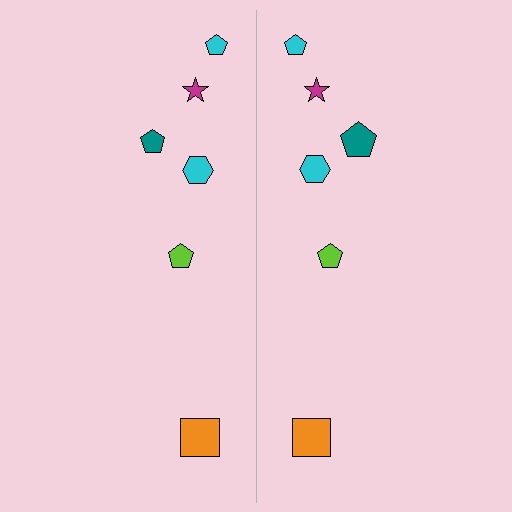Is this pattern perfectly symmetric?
No, the pattern is not perfectly symmetric. The teal pentagon on the right side has a different size than its mirror counterpart.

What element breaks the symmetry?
The teal pentagon on the right side has a different size than its mirror counterpart.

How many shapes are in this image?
There are 12 shapes in this image.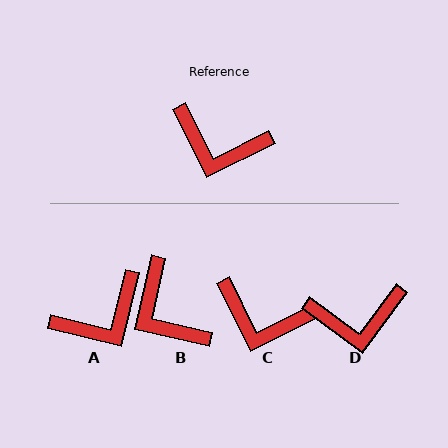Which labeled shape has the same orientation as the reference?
C.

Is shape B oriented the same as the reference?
No, it is off by about 39 degrees.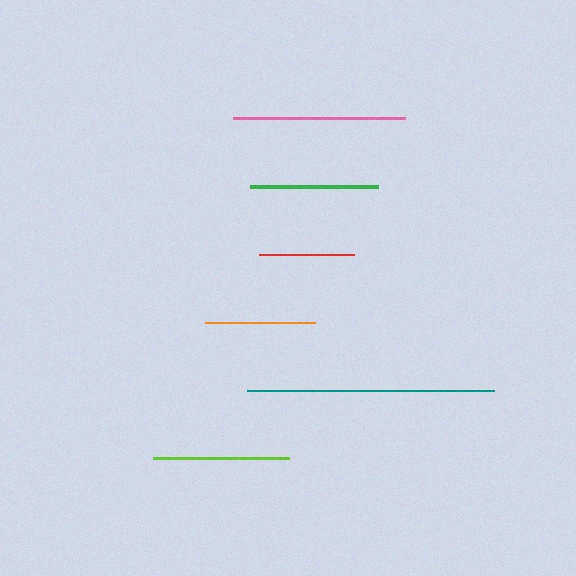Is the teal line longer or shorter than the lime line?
The teal line is longer than the lime line.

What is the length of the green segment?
The green segment is approximately 128 pixels long.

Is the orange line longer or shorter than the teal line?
The teal line is longer than the orange line.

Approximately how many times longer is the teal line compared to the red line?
The teal line is approximately 2.6 times the length of the red line.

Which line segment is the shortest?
The red line is the shortest at approximately 95 pixels.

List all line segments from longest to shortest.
From longest to shortest: teal, pink, lime, green, orange, red.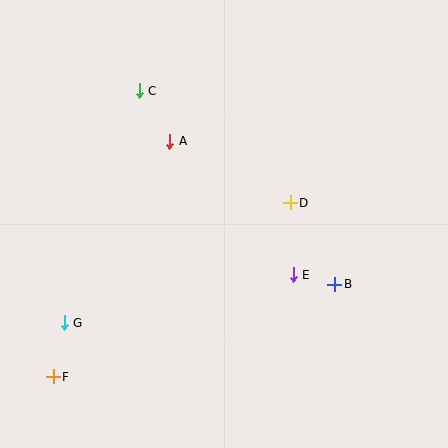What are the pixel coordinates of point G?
Point G is at (64, 323).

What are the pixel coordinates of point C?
Point C is at (139, 91).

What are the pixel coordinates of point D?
Point D is at (290, 203).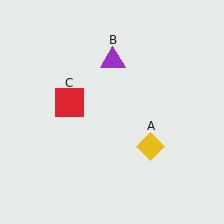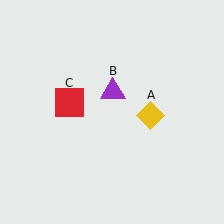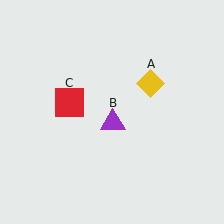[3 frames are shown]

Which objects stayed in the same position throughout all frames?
Red square (object C) remained stationary.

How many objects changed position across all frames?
2 objects changed position: yellow diamond (object A), purple triangle (object B).